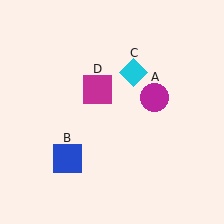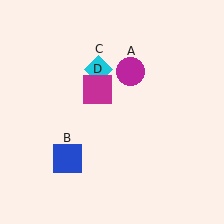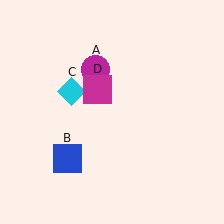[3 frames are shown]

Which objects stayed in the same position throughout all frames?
Blue square (object B) and magenta square (object D) remained stationary.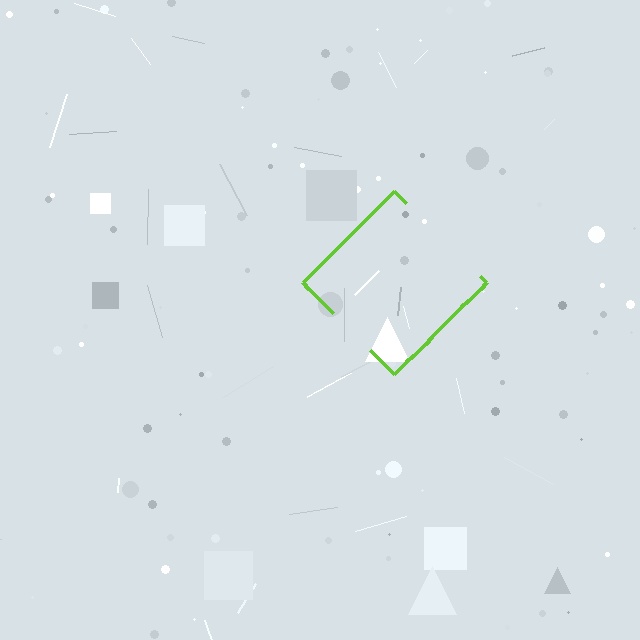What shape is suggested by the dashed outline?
The dashed outline suggests a diamond.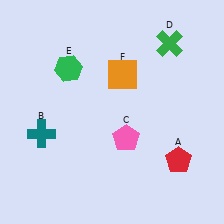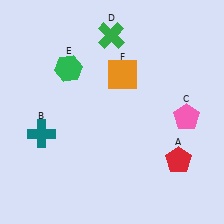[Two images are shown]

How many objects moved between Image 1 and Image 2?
2 objects moved between the two images.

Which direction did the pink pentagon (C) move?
The pink pentagon (C) moved right.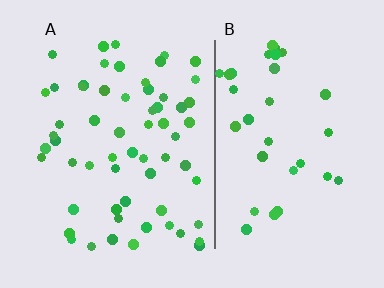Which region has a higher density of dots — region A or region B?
A (the left).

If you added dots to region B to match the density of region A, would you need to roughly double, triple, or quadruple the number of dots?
Approximately double.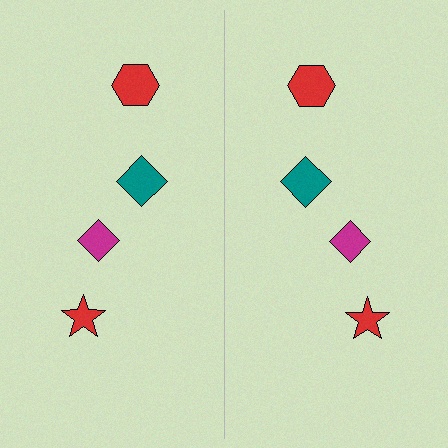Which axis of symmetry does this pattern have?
The pattern has a vertical axis of symmetry running through the center of the image.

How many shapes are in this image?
There are 8 shapes in this image.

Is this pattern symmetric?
Yes, this pattern has bilateral (reflection) symmetry.